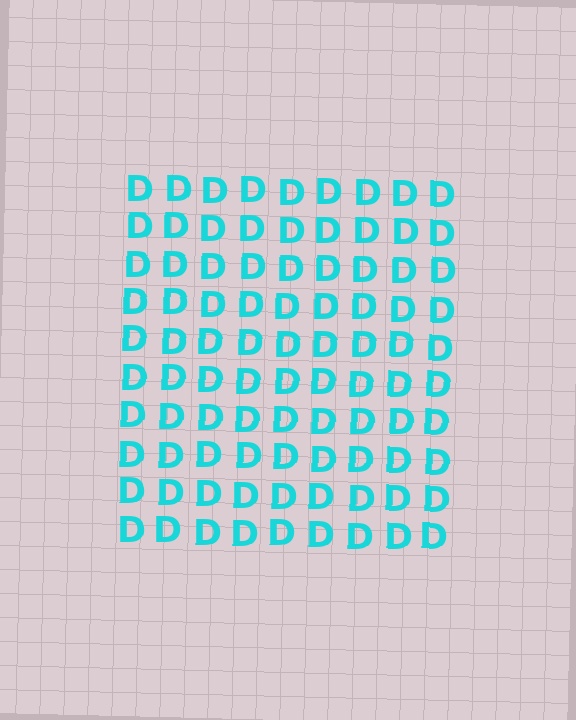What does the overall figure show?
The overall figure shows a square.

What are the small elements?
The small elements are letter D's.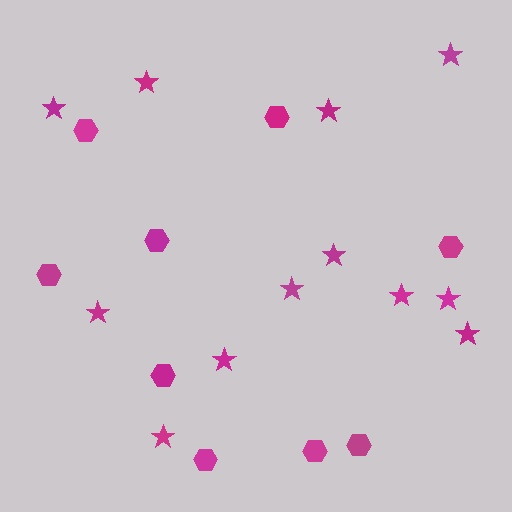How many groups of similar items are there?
There are 2 groups: one group of hexagons (9) and one group of stars (12).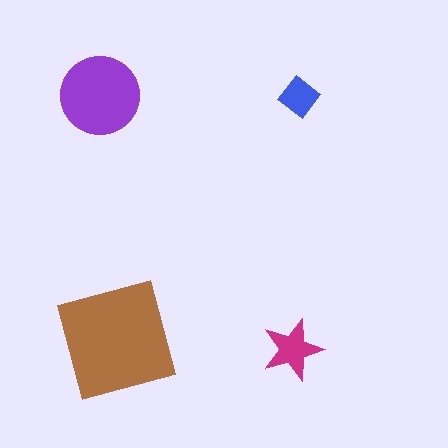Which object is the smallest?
The blue diamond.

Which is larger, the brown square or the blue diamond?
The brown square.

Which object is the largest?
The brown square.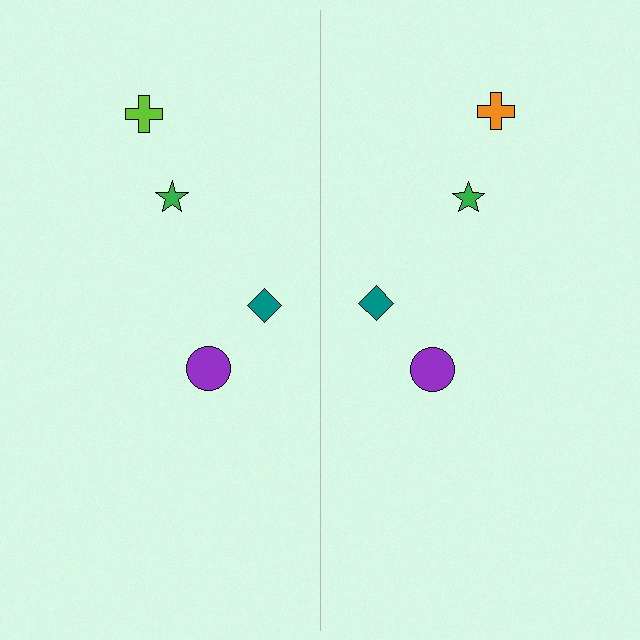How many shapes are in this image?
There are 8 shapes in this image.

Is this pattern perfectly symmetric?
No, the pattern is not perfectly symmetric. The orange cross on the right side breaks the symmetry — its mirror counterpart is lime.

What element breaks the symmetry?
The orange cross on the right side breaks the symmetry — its mirror counterpart is lime.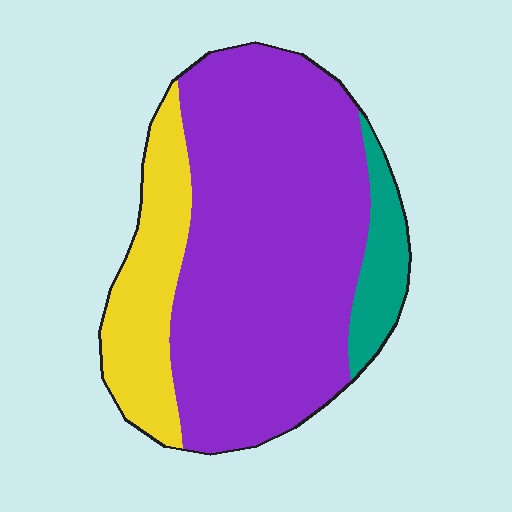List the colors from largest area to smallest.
From largest to smallest: purple, yellow, teal.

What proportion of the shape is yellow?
Yellow takes up about one fifth (1/5) of the shape.